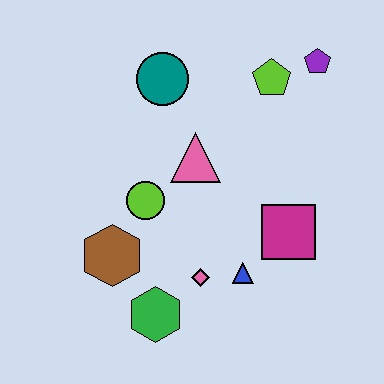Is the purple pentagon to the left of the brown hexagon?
No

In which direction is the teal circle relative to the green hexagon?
The teal circle is above the green hexagon.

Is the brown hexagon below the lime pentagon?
Yes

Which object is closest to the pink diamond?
The blue triangle is closest to the pink diamond.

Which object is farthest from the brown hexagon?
The purple pentagon is farthest from the brown hexagon.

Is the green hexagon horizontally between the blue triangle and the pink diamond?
No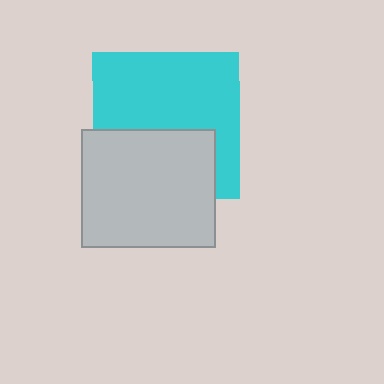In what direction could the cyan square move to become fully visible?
The cyan square could move up. That would shift it out from behind the light gray rectangle entirely.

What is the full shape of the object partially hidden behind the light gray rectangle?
The partially hidden object is a cyan square.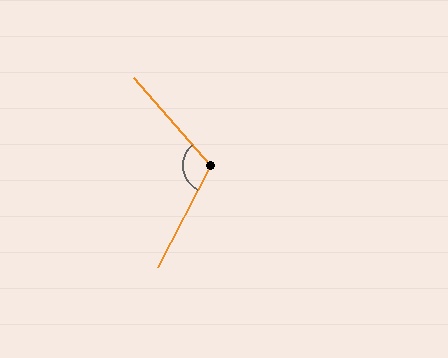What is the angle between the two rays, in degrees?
Approximately 111 degrees.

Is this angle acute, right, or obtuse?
It is obtuse.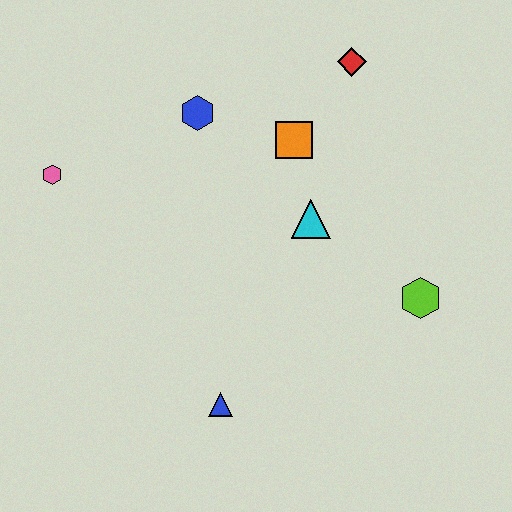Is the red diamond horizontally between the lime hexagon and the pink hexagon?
Yes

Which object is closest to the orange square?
The cyan triangle is closest to the orange square.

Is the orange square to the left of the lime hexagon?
Yes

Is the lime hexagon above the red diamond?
No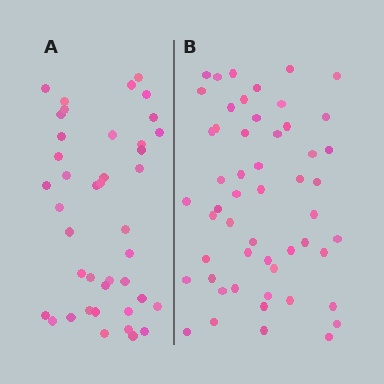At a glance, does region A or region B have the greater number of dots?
Region B (the right region) has more dots.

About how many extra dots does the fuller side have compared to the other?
Region B has roughly 12 or so more dots than region A.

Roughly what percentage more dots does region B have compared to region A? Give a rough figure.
About 30% more.